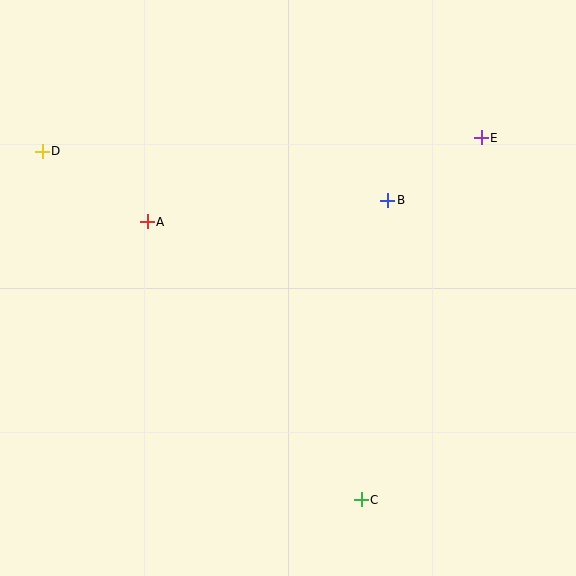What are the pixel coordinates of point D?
Point D is at (42, 151).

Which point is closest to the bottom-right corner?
Point C is closest to the bottom-right corner.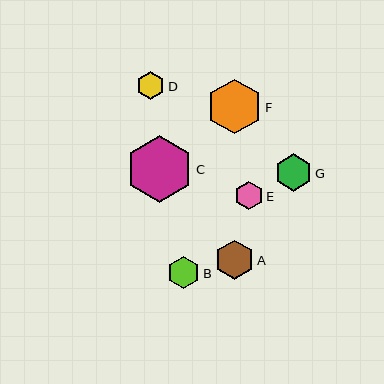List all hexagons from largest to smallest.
From largest to smallest: C, F, A, G, B, E, D.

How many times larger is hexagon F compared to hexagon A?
Hexagon F is approximately 1.4 times the size of hexagon A.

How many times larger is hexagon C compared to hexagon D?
Hexagon C is approximately 2.4 times the size of hexagon D.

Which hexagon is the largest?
Hexagon C is the largest with a size of approximately 67 pixels.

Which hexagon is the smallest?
Hexagon D is the smallest with a size of approximately 28 pixels.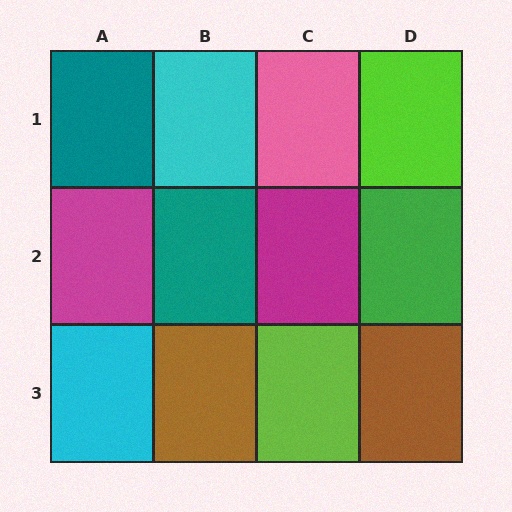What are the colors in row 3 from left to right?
Cyan, brown, lime, brown.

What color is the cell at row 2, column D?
Green.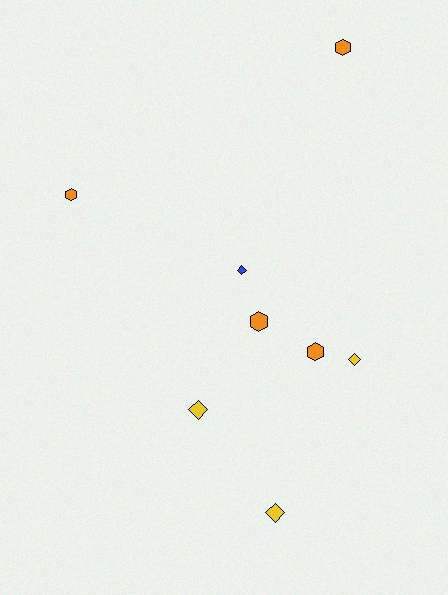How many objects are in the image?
There are 8 objects.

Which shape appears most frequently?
Hexagon, with 4 objects.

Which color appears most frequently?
Orange, with 4 objects.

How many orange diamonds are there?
There are no orange diamonds.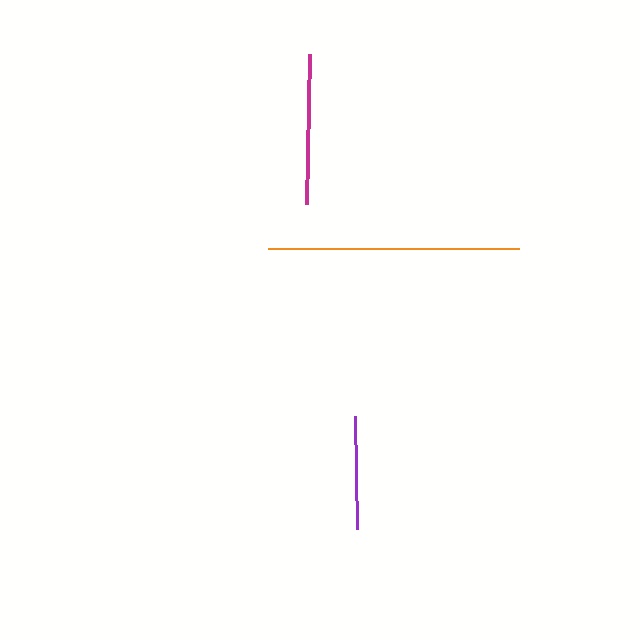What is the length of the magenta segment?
The magenta segment is approximately 149 pixels long.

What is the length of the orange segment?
The orange segment is approximately 251 pixels long.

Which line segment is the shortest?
The purple line is the shortest at approximately 113 pixels.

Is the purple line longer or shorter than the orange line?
The orange line is longer than the purple line.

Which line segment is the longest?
The orange line is the longest at approximately 251 pixels.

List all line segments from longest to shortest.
From longest to shortest: orange, magenta, purple.